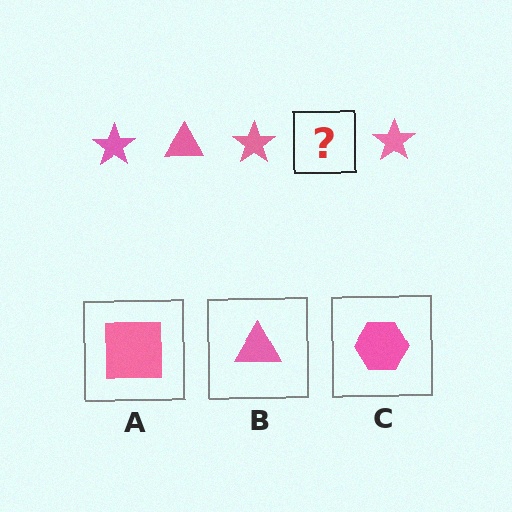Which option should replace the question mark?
Option B.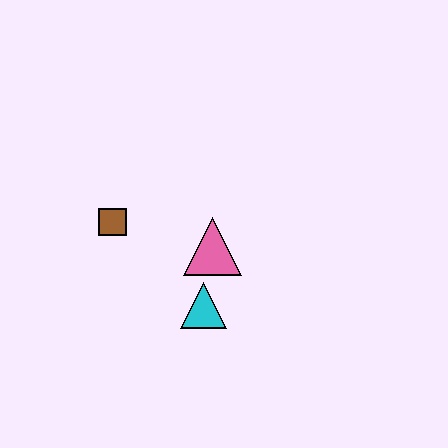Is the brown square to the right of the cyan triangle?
No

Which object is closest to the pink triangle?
The cyan triangle is closest to the pink triangle.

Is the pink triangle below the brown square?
Yes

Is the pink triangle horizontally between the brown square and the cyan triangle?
No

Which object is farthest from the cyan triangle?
The brown square is farthest from the cyan triangle.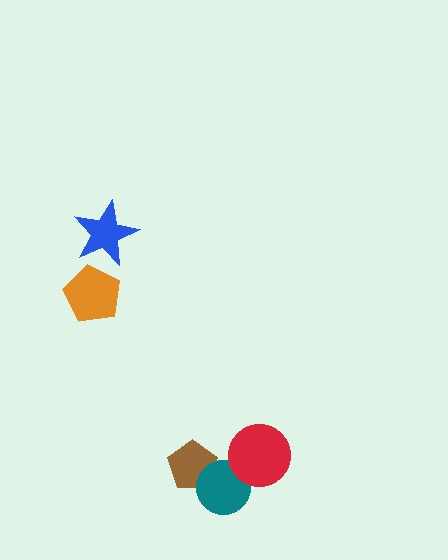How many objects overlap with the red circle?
1 object overlaps with the red circle.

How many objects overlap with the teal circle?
2 objects overlap with the teal circle.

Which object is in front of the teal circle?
The red circle is in front of the teal circle.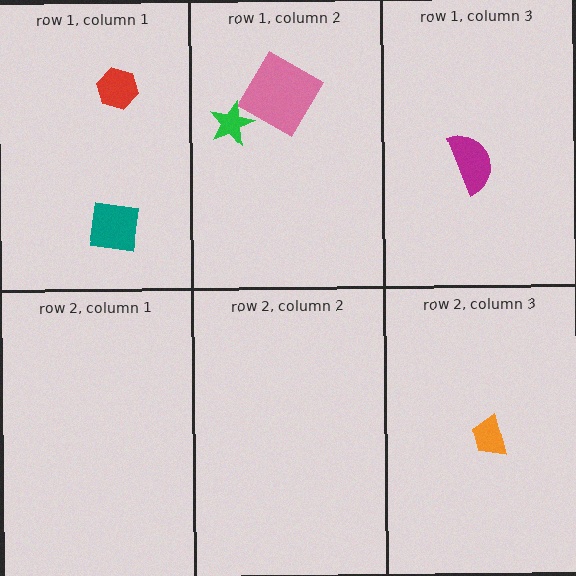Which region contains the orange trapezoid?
The row 2, column 3 region.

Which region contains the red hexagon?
The row 1, column 1 region.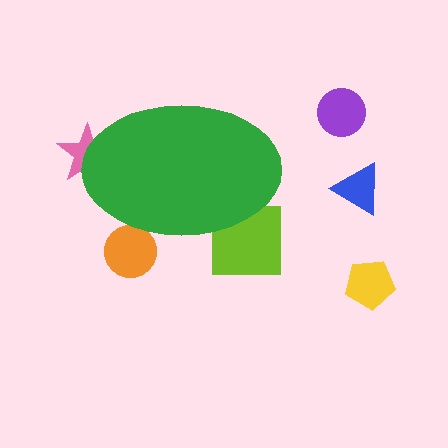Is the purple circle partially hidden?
No, the purple circle is fully visible.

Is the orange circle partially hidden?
Yes, the orange circle is partially hidden behind the green ellipse.